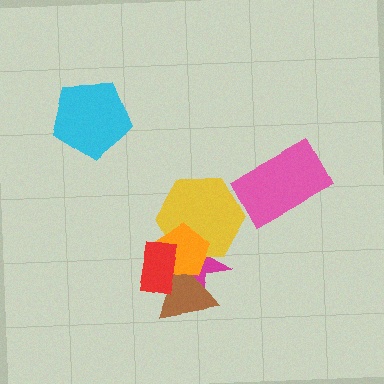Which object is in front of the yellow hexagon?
The orange pentagon is in front of the yellow hexagon.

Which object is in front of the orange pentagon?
The red rectangle is in front of the orange pentagon.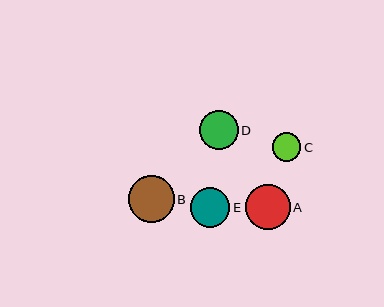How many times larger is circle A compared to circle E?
Circle A is approximately 1.1 times the size of circle E.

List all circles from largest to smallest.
From largest to smallest: B, A, E, D, C.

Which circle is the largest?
Circle B is the largest with a size of approximately 46 pixels.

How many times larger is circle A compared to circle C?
Circle A is approximately 1.6 times the size of circle C.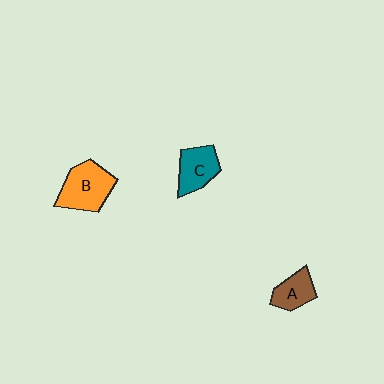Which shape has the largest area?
Shape B (orange).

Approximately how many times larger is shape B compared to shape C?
Approximately 1.3 times.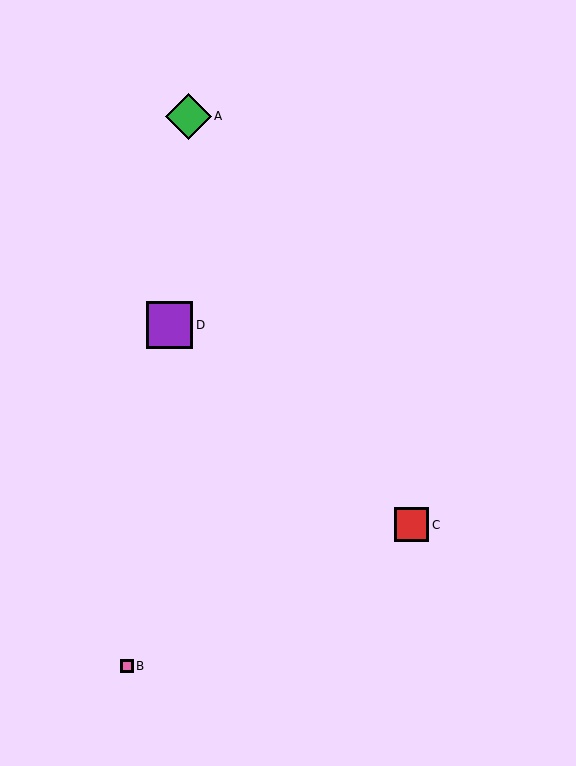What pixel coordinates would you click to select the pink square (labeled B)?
Click at (127, 666) to select the pink square B.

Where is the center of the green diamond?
The center of the green diamond is at (189, 116).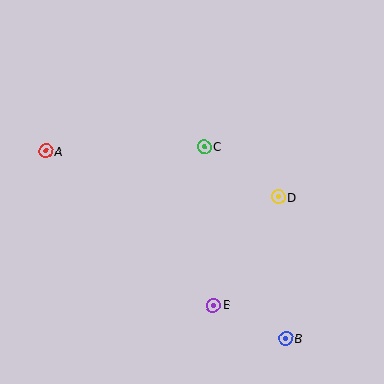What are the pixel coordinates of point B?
Point B is at (286, 338).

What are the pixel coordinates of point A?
Point A is at (46, 151).